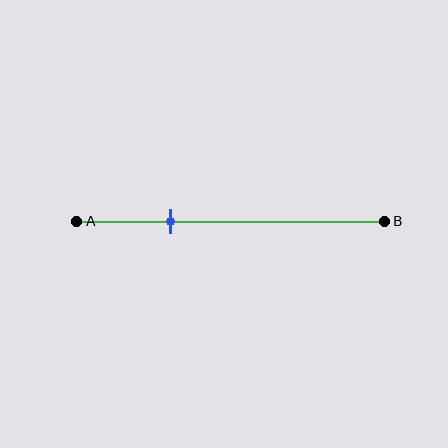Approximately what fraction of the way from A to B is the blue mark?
The blue mark is approximately 30% of the way from A to B.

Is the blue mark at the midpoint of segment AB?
No, the mark is at about 30% from A, not at the 50% midpoint.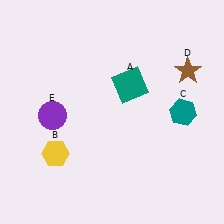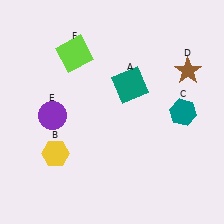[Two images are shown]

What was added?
A lime square (F) was added in Image 2.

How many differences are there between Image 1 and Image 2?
There is 1 difference between the two images.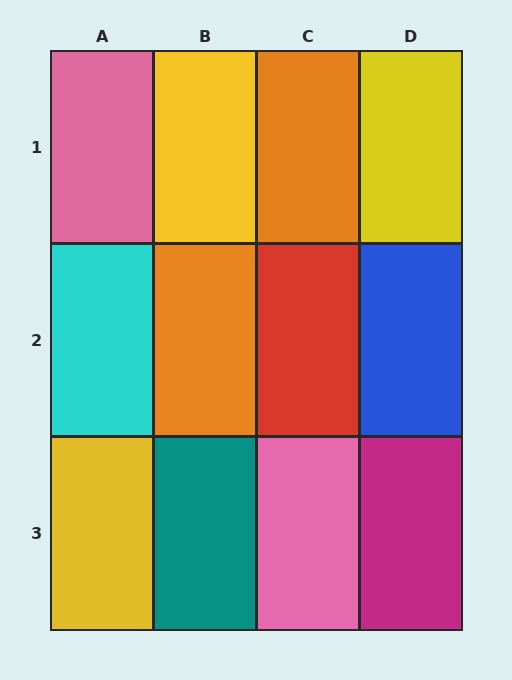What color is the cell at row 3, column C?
Pink.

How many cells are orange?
2 cells are orange.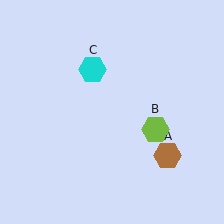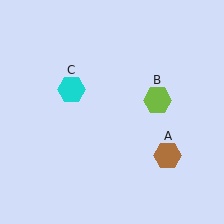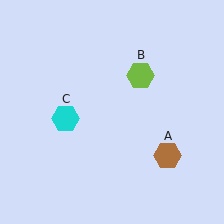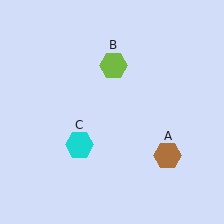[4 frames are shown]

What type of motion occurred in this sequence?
The lime hexagon (object B), cyan hexagon (object C) rotated counterclockwise around the center of the scene.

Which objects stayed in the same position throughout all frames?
Brown hexagon (object A) remained stationary.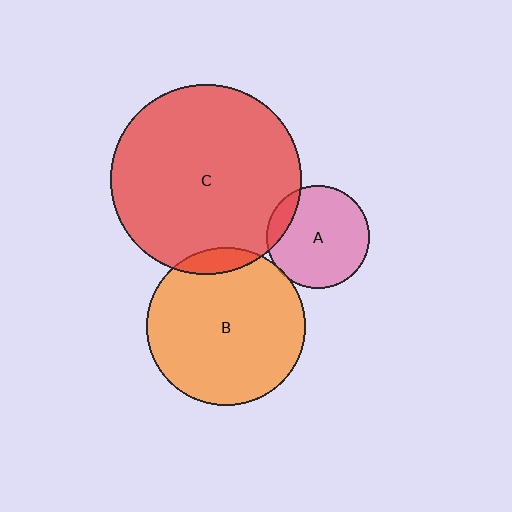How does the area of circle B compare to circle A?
Approximately 2.4 times.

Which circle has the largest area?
Circle C (red).